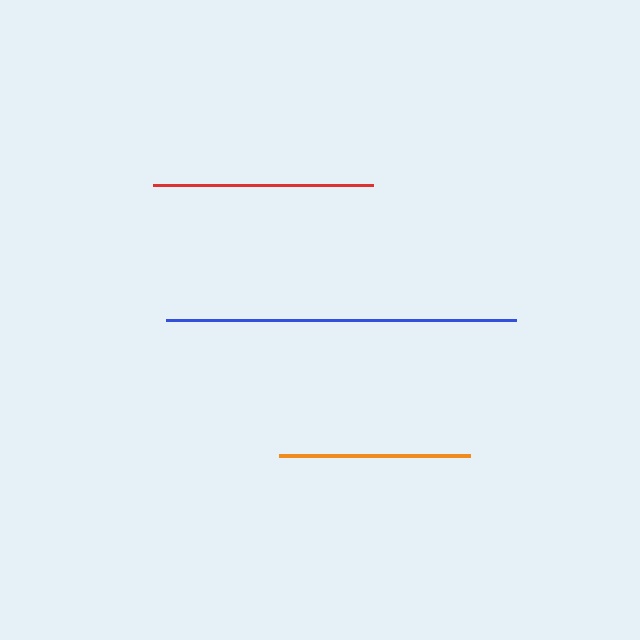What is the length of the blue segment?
The blue segment is approximately 350 pixels long.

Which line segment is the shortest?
The orange line is the shortest at approximately 191 pixels.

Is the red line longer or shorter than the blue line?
The blue line is longer than the red line.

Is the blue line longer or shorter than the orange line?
The blue line is longer than the orange line.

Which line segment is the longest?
The blue line is the longest at approximately 350 pixels.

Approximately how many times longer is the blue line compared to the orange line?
The blue line is approximately 1.8 times the length of the orange line.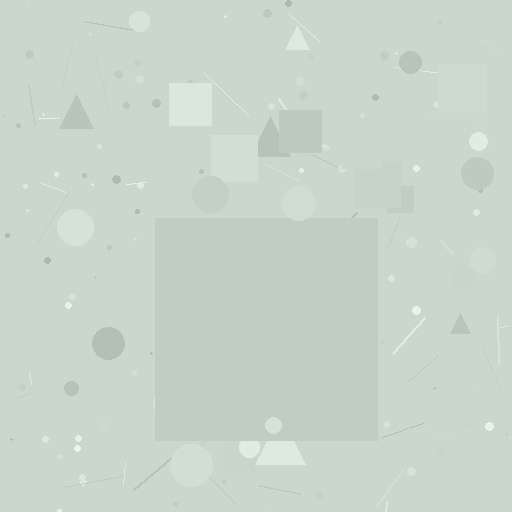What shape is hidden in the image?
A square is hidden in the image.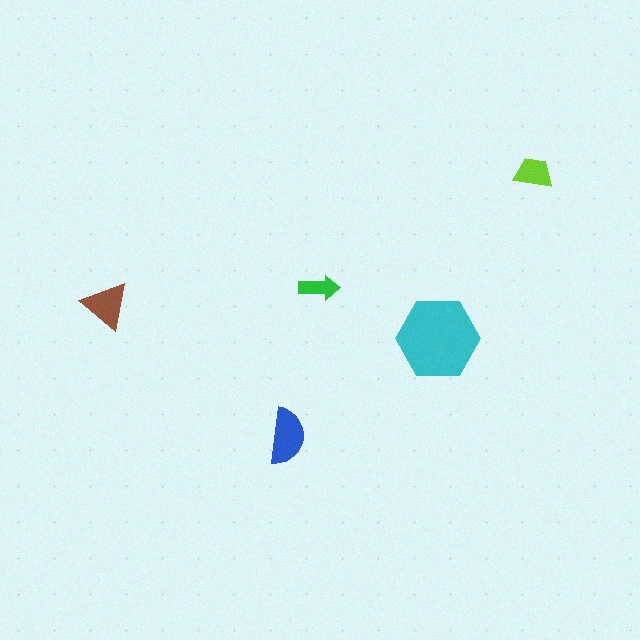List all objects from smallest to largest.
The green arrow, the lime trapezoid, the brown triangle, the blue semicircle, the cyan hexagon.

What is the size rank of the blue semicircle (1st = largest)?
2nd.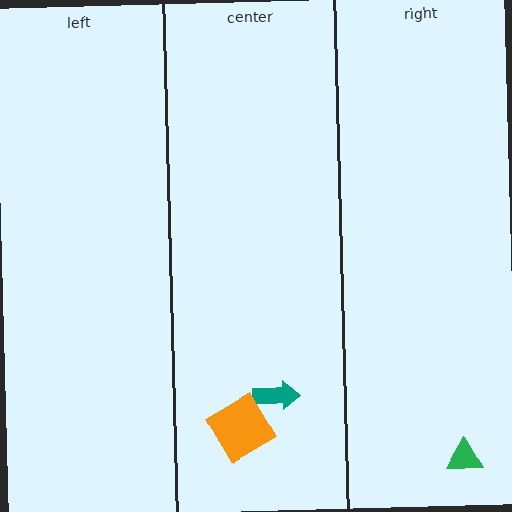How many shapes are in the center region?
2.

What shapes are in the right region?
The green triangle.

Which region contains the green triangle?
The right region.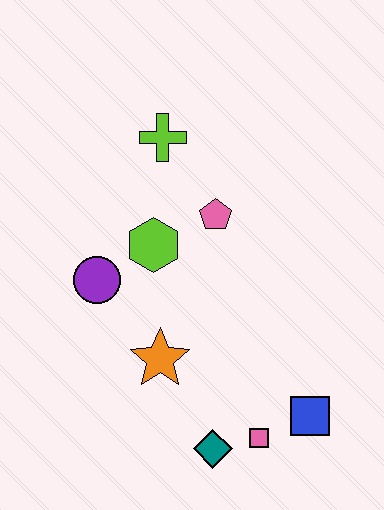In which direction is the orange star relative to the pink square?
The orange star is to the left of the pink square.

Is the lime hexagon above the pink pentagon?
No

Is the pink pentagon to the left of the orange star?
No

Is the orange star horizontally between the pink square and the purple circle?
Yes